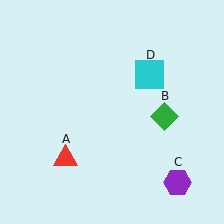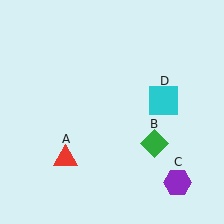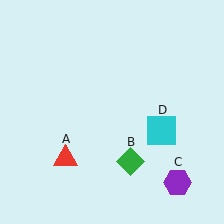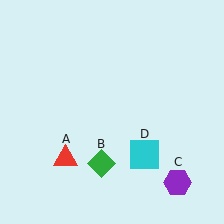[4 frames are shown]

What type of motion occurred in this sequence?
The green diamond (object B), cyan square (object D) rotated clockwise around the center of the scene.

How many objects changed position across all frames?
2 objects changed position: green diamond (object B), cyan square (object D).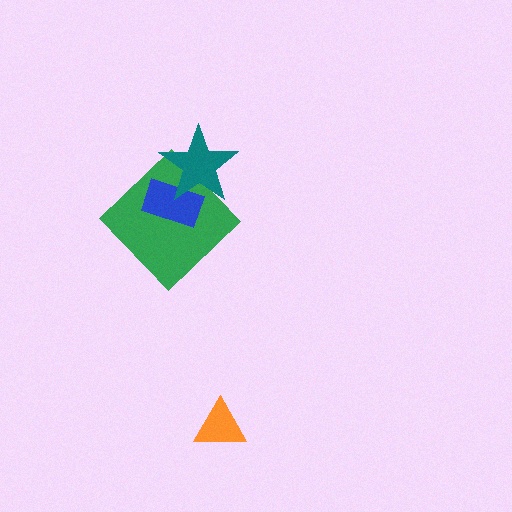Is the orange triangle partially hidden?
No, no other shape covers it.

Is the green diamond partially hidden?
Yes, it is partially covered by another shape.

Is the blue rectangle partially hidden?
Yes, it is partially covered by another shape.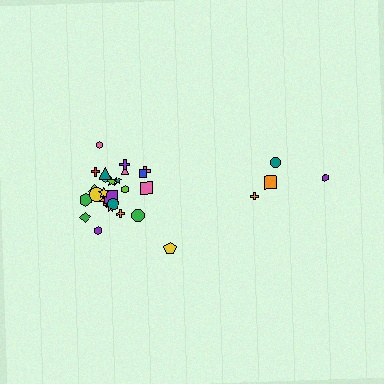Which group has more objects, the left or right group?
The left group.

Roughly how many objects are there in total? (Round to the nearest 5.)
Roughly 30 objects in total.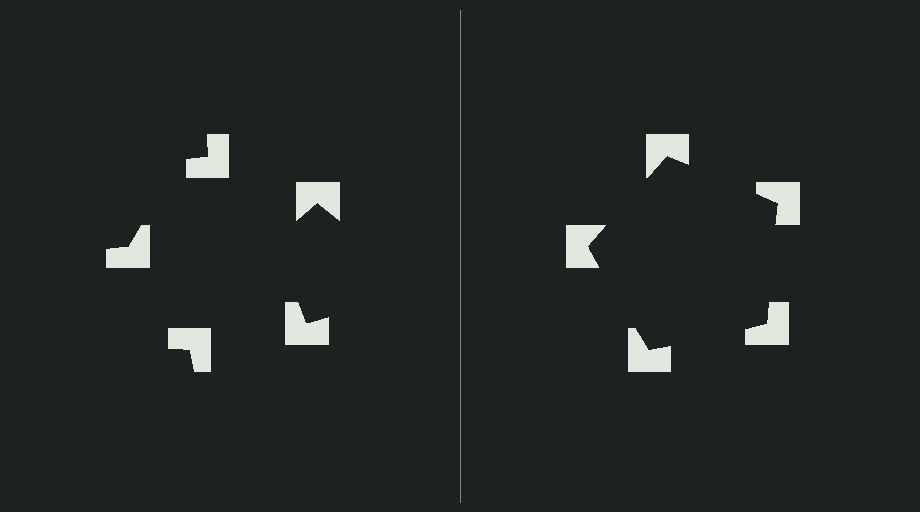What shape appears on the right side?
An illusory pentagon.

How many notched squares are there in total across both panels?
10 — 5 on each side.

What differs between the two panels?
The notched squares are positioned identically on both sides; only the wedge orientations differ. On the right they align to a pentagon; on the left they are misaligned.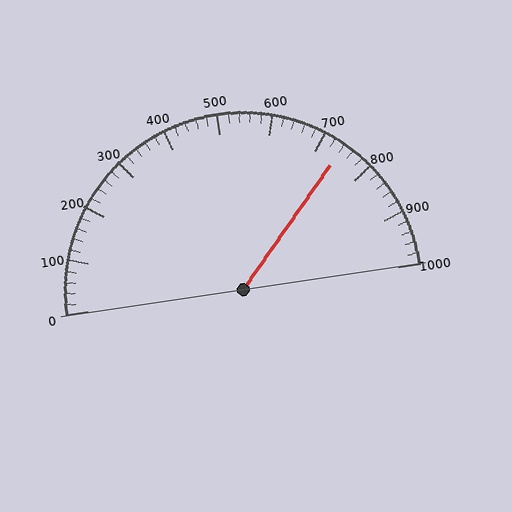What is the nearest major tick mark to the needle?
The nearest major tick mark is 700.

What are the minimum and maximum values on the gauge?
The gauge ranges from 0 to 1000.